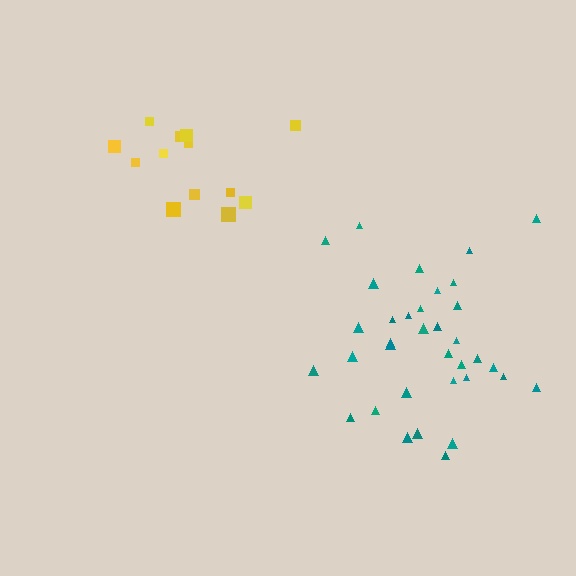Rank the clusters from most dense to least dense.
teal, yellow.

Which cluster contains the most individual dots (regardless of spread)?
Teal (35).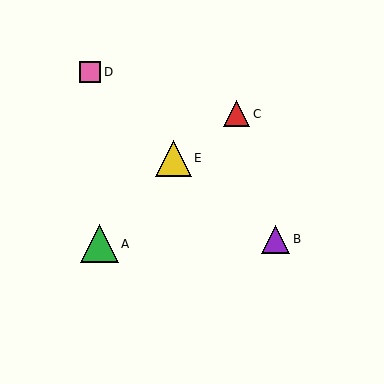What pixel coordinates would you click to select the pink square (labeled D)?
Click at (90, 72) to select the pink square D.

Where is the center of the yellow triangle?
The center of the yellow triangle is at (173, 158).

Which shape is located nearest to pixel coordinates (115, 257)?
The green triangle (labeled A) at (100, 244) is nearest to that location.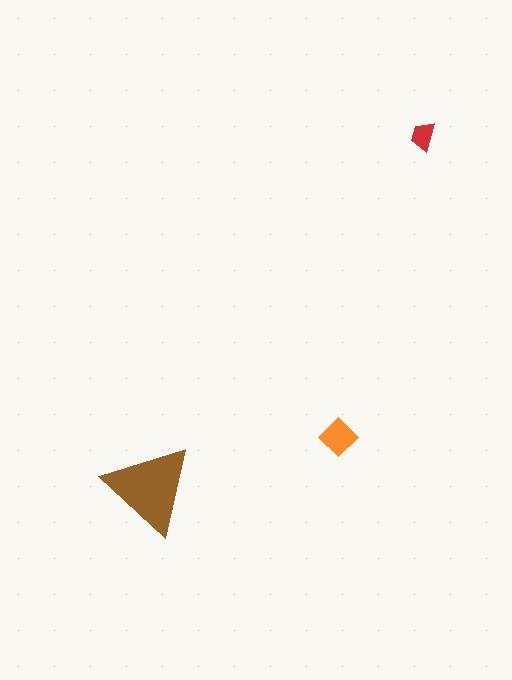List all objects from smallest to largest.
The red trapezoid, the orange diamond, the brown triangle.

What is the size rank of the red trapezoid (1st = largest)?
3rd.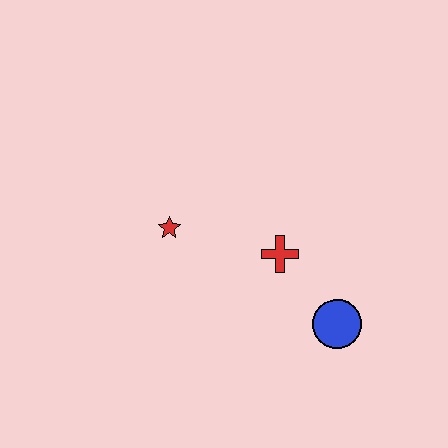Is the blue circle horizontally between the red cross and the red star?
No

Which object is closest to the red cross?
The blue circle is closest to the red cross.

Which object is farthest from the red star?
The blue circle is farthest from the red star.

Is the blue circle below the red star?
Yes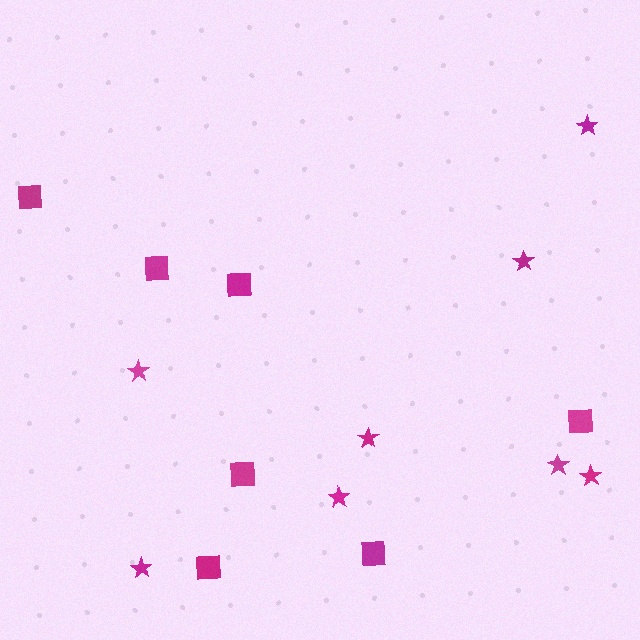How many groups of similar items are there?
There are 2 groups: one group of stars (8) and one group of squares (7).